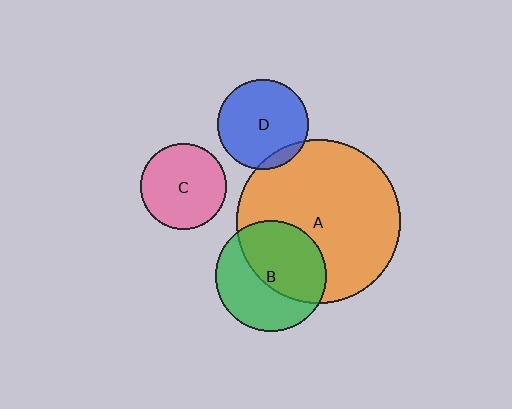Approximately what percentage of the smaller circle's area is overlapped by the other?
Approximately 10%.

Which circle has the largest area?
Circle A (orange).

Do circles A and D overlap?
Yes.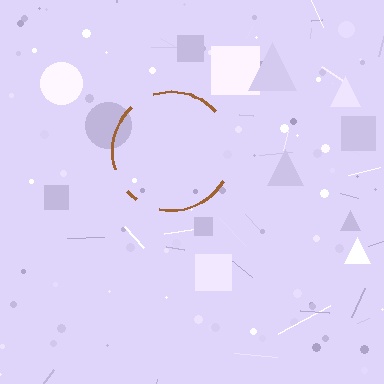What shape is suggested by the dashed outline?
The dashed outline suggests a circle.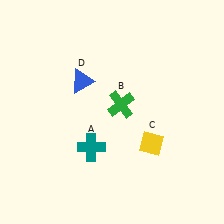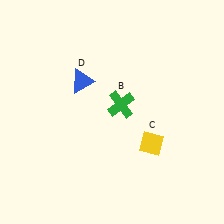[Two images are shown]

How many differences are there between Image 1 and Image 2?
There is 1 difference between the two images.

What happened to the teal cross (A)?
The teal cross (A) was removed in Image 2. It was in the bottom-left area of Image 1.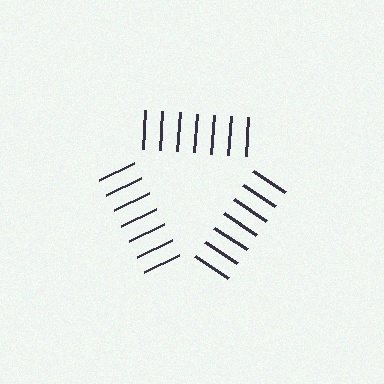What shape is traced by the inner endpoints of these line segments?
An illusory triangle — the line segments terminate on its edges but no continuous stroke is drawn.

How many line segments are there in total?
21 — 7 along each of the 3 edges.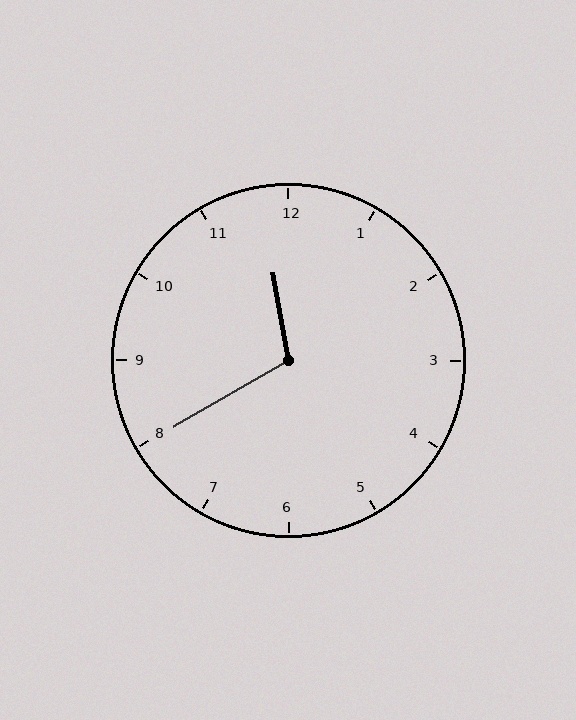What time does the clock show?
11:40.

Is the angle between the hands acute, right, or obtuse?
It is obtuse.